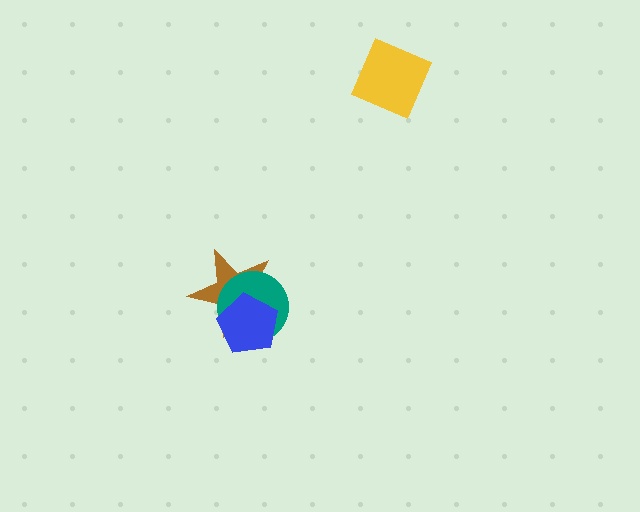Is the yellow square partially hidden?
No, no other shape covers it.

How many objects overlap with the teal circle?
2 objects overlap with the teal circle.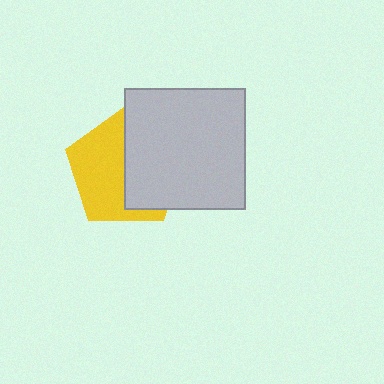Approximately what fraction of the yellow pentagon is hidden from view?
Roughly 48% of the yellow pentagon is hidden behind the light gray square.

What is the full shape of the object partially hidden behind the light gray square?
The partially hidden object is a yellow pentagon.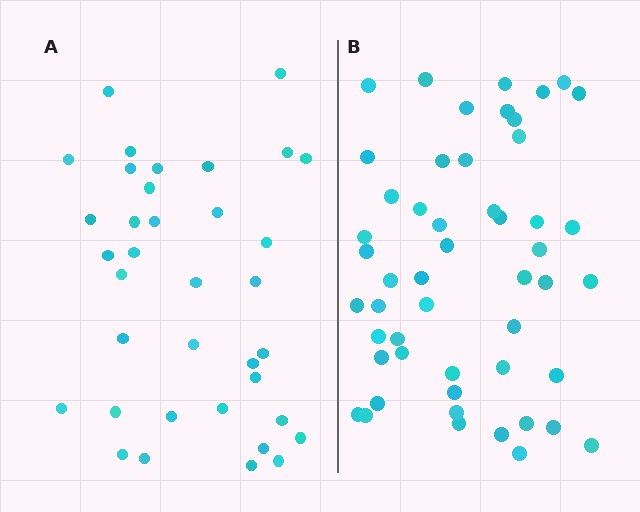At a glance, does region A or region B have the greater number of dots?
Region B (the right region) has more dots.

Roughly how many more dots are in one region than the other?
Region B has approximately 15 more dots than region A.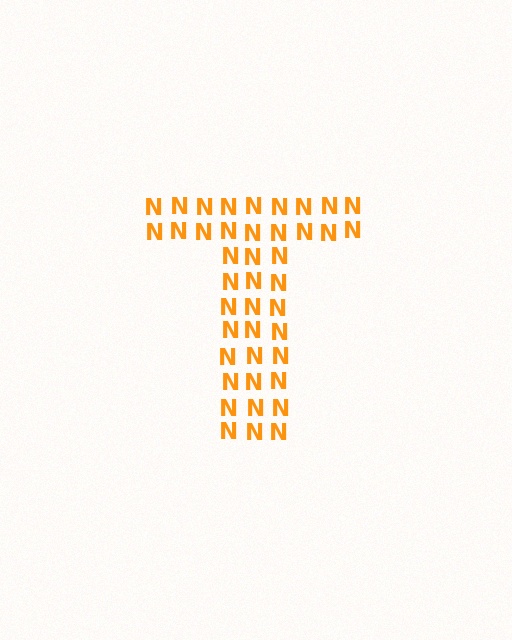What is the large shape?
The large shape is the letter T.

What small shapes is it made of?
It is made of small letter N's.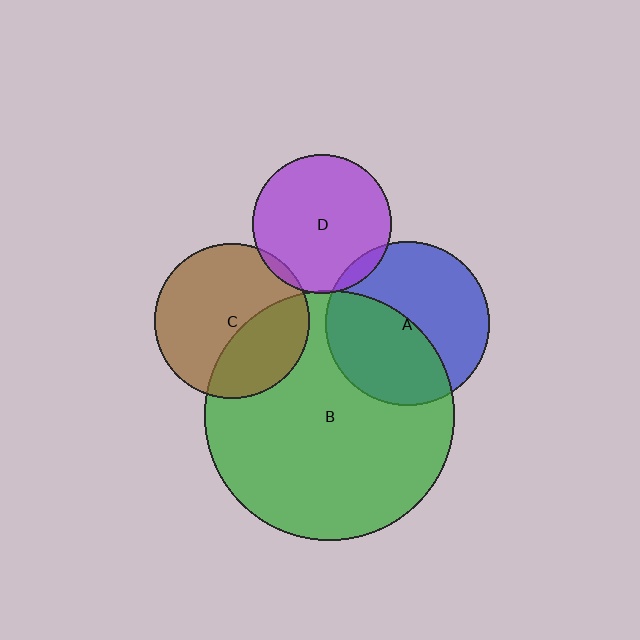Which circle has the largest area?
Circle B (green).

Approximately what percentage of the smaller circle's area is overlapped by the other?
Approximately 5%.